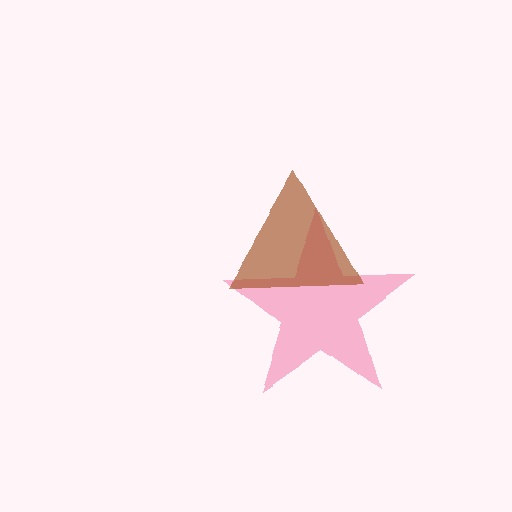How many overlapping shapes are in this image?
There are 2 overlapping shapes in the image.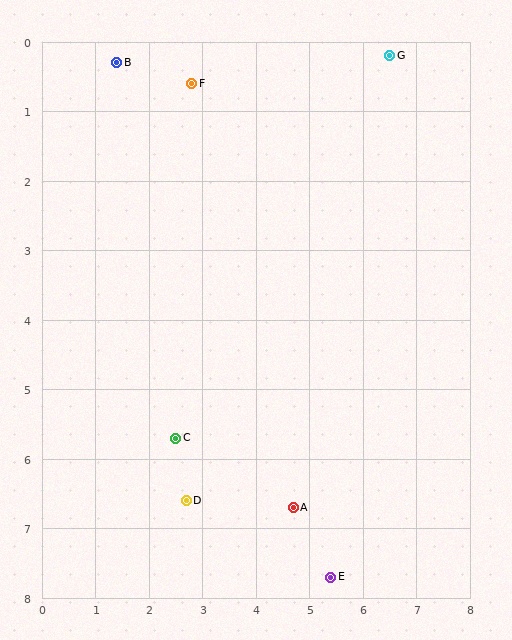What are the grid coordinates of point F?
Point F is at approximately (2.8, 0.6).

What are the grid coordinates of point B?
Point B is at approximately (1.4, 0.3).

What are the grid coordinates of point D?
Point D is at approximately (2.7, 6.6).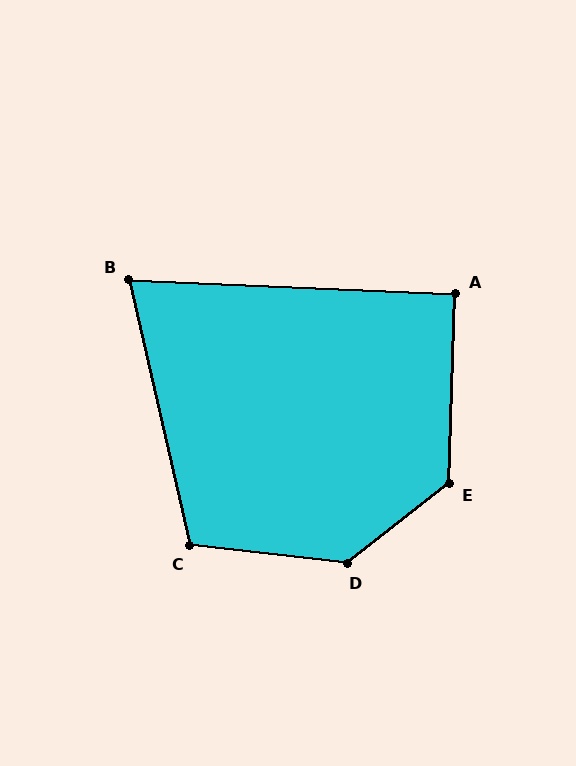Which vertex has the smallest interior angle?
B, at approximately 75 degrees.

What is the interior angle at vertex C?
Approximately 109 degrees (obtuse).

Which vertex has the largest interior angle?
D, at approximately 135 degrees.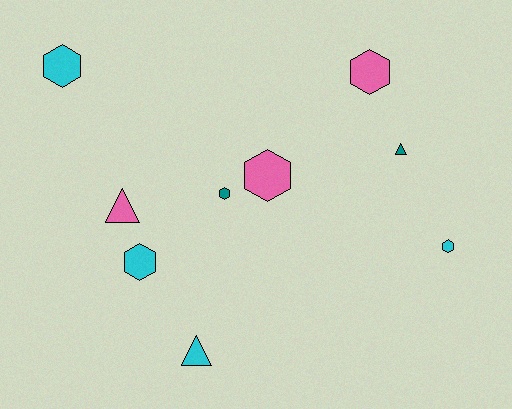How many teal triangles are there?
There is 1 teal triangle.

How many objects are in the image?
There are 9 objects.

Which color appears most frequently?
Cyan, with 4 objects.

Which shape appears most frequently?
Hexagon, with 6 objects.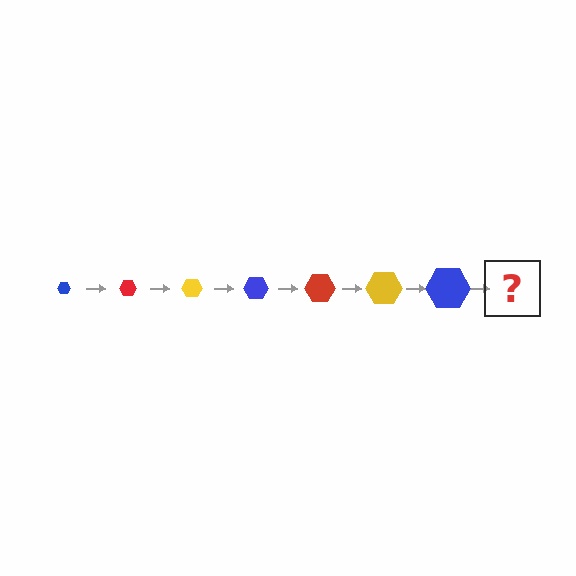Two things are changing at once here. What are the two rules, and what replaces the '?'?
The two rules are that the hexagon grows larger each step and the color cycles through blue, red, and yellow. The '?' should be a red hexagon, larger than the previous one.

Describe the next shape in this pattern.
It should be a red hexagon, larger than the previous one.